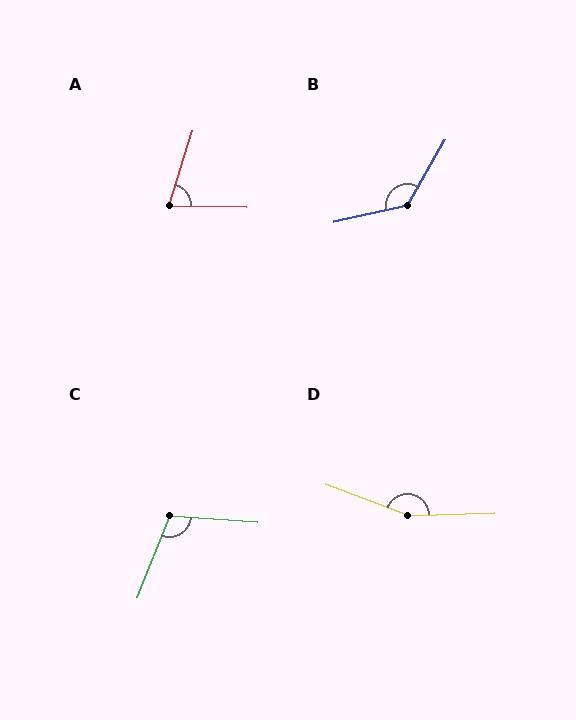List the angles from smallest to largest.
A (74°), C (107°), B (132°), D (158°).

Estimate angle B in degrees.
Approximately 132 degrees.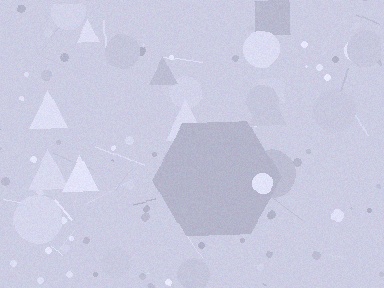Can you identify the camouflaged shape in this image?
The camouflaged shape is a hexagon.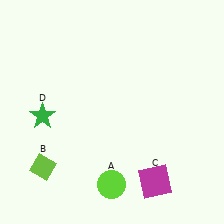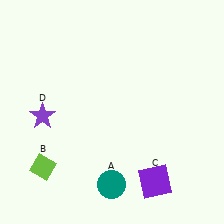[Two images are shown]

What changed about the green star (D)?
In Image 1, D is green. In Image 2, it changed to purple.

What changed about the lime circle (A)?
In Image 1, A is lime. In Image 2, it changed to teal.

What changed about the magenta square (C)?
In Image 1, C is magenta. In Image 2, it changed to purple.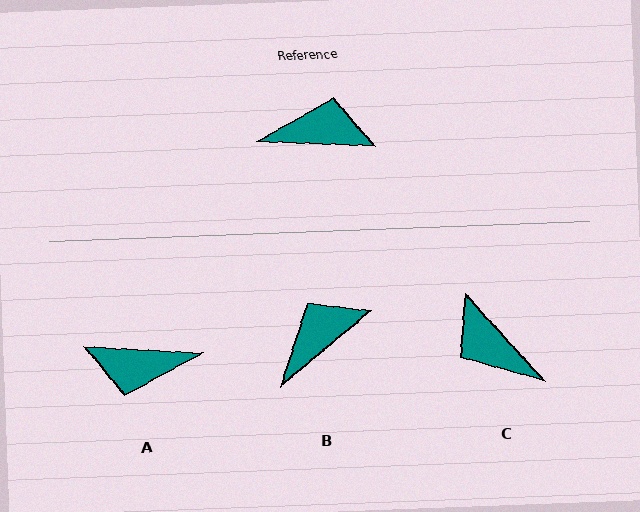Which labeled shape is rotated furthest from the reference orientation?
A, about 179 degrees away.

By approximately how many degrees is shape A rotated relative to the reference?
Approximately 179 degrees counter-clockwise.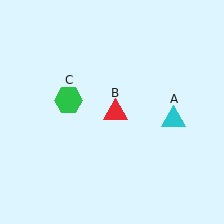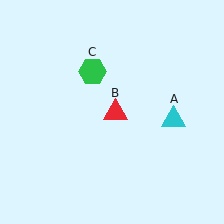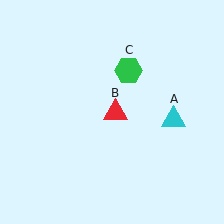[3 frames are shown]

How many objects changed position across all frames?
1 object changed position: green hexagon (object C).